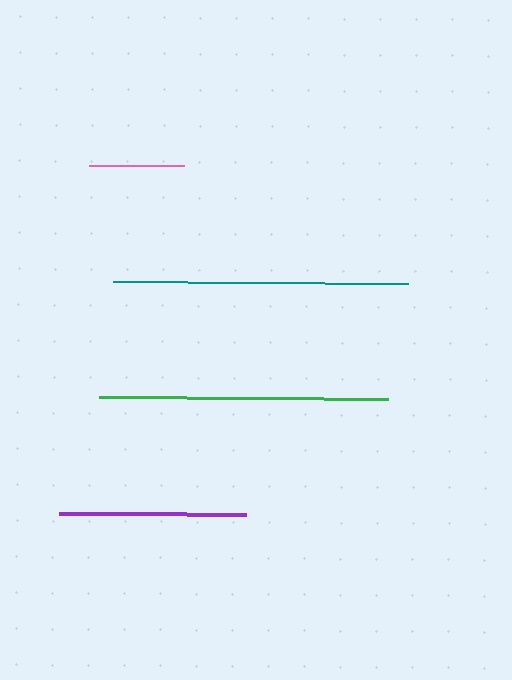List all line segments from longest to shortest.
From longest to shortest: teal, green, purple, pink.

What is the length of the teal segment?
The teal segment is approximately 295 pixels long.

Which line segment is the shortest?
The pink line is the shortest at approximately 95 pixels.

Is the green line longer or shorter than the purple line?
The green line is longer than the purple line.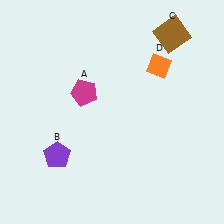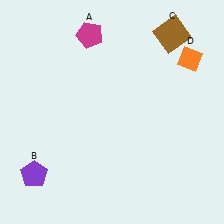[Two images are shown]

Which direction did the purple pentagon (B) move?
The purple pentagon (B) moved left.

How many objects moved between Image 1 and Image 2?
3 objects moved between the two images.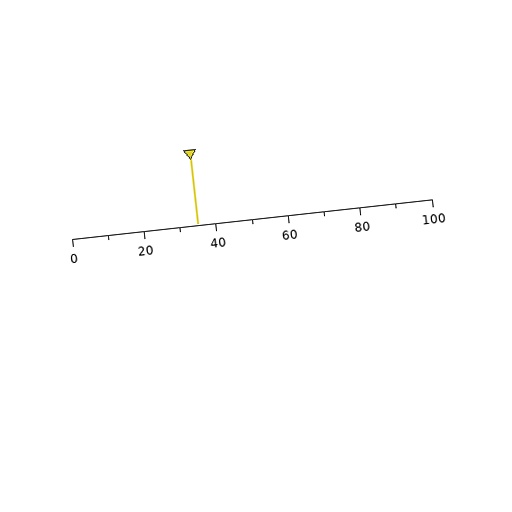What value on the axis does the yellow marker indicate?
The marker indicates approximately 35.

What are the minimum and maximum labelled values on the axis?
The axis runs from 0 to 100.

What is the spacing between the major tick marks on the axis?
The major ticks are spaced 20 apart.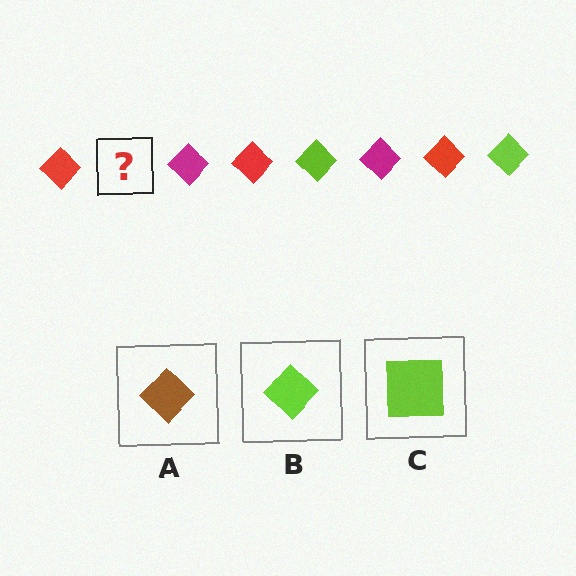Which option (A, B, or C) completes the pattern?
B.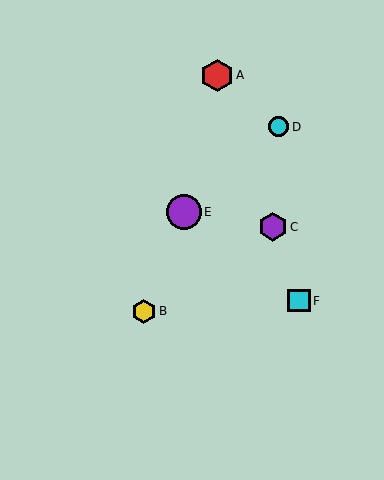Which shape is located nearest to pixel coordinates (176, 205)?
The purple circle (labeled E) at (184, 212) is nearest to that location.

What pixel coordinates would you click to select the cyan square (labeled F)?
Click at (299, 301) to select the cyan square F.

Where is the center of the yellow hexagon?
The center of the yellow hexagon is at (144, 312).